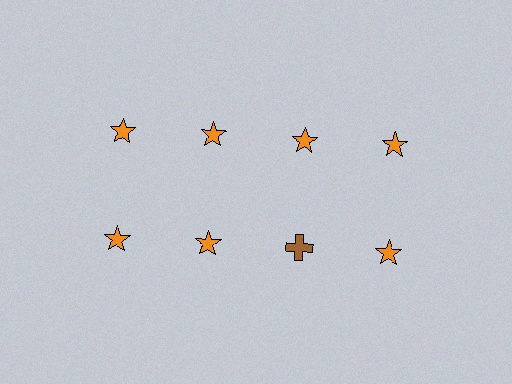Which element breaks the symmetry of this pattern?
The brown cross in the second row, center column breaks the symmetry. All other shapes are orange stars.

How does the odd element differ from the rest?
It differs in both color (brown instead of orange) and shape (cross instead of star).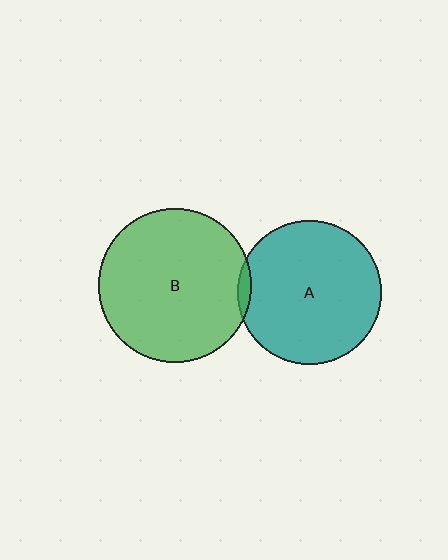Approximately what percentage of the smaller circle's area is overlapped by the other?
Approximately 5%.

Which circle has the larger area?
Circle B (green).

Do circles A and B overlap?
Yes.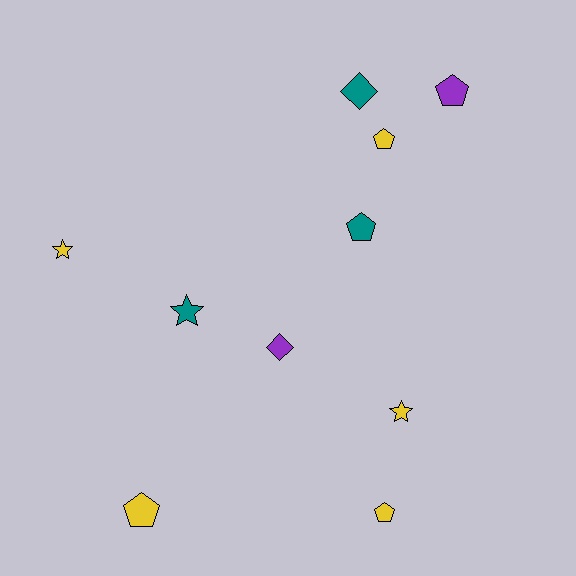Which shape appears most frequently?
Pentagon, with 5 objects.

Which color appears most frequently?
Yellow, with 5 objects.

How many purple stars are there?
There are no purple stars.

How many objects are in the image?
There are 10 objects.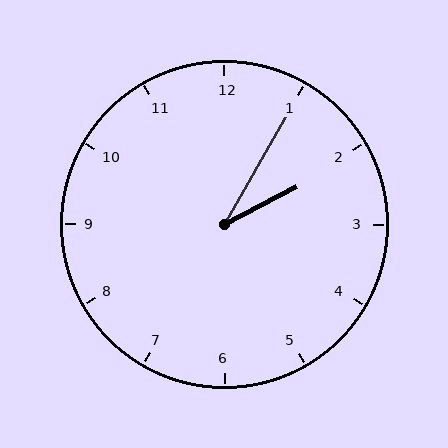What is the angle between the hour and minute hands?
Approximately 32 degrees.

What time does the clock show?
2:05.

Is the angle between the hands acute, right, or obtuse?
It is acute.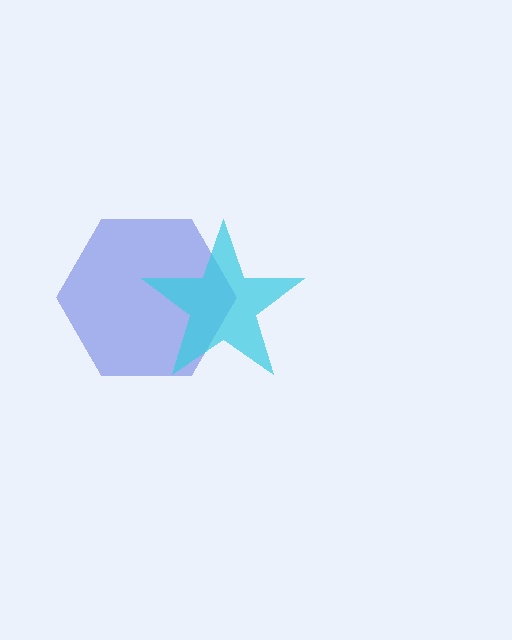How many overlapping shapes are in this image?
There are 2 overlapping shapes in the image.